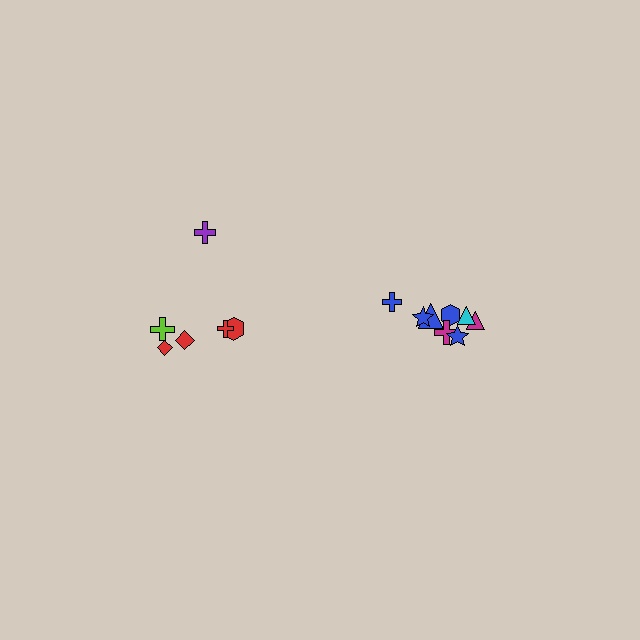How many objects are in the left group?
There are 6 objects.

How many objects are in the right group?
There are 8 objects.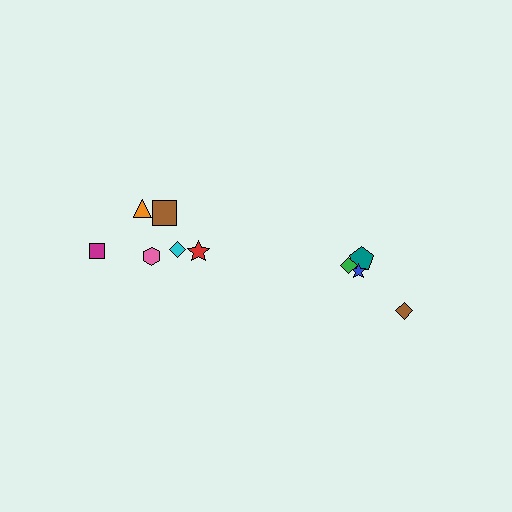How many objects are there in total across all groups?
There are 10 objects.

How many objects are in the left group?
There are 6 objects.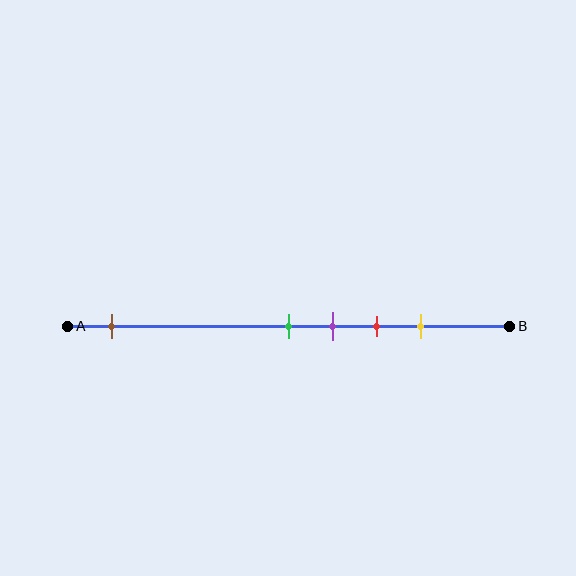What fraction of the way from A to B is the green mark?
The green mark is approximately 50% (0.5) of the way from A to B.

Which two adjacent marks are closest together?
The green and purple marks are the closest adjacent pair.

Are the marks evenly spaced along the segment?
No, the marks are not evenly spaced.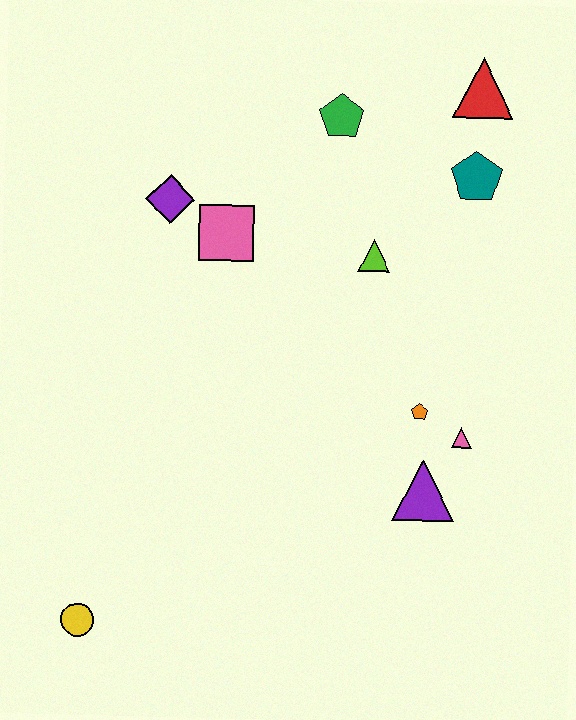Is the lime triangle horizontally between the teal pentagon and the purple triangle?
No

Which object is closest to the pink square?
The purple diamond is closest to the pink square.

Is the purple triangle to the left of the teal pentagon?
Yes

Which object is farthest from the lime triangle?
The yellow circle is farthest from the lime triangle.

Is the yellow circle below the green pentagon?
Yes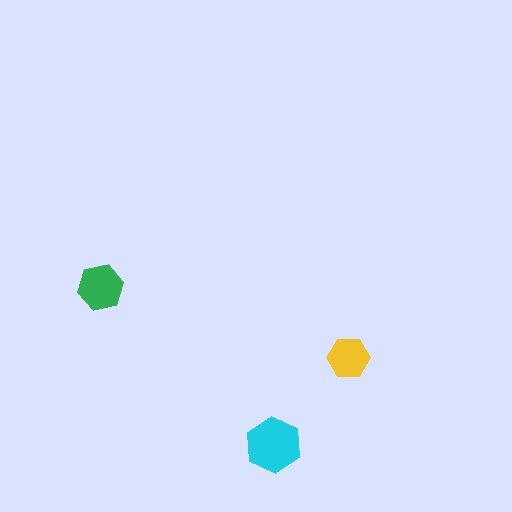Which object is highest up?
The green hexagon is topmost.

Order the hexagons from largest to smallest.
the cyan one, the green one, the yellow one.